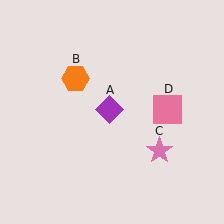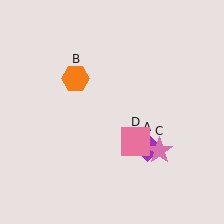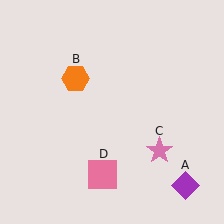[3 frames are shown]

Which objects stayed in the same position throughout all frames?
Orange hexagon (object B) and pink star (object C) remained stationary.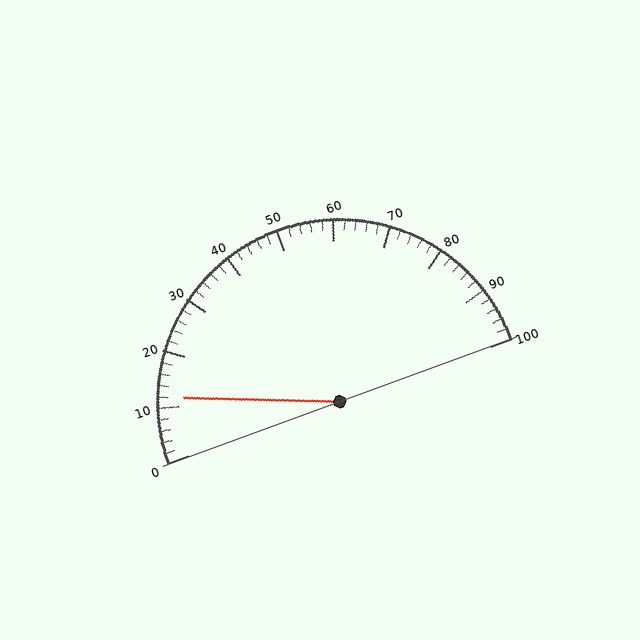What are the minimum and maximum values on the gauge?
The gauge ranges from 0 to 100.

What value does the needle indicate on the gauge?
The needle indicates approximately 12.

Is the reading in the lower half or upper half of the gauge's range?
The reading is in the lower half of the range (0 to 100).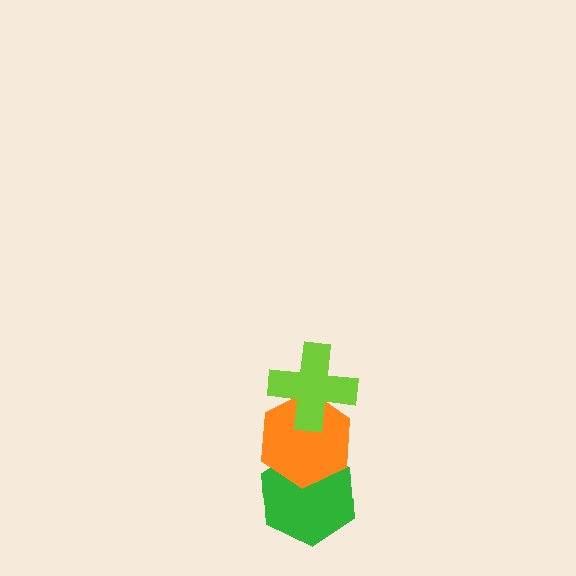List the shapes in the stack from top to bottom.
From top to bottom: the lime cross, the orange hexagon, the green hexagon.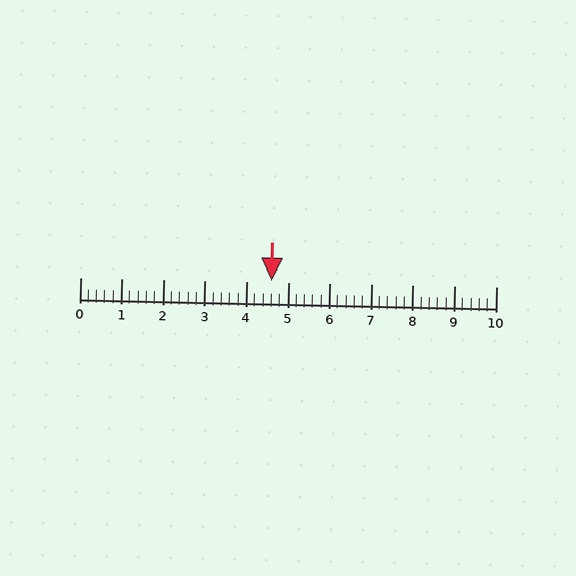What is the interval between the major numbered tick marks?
The major tick marks are spaced 1 units apart.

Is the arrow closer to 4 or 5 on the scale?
The arrow is closer to 5.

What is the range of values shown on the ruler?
The ruler shows values from 0 to 10.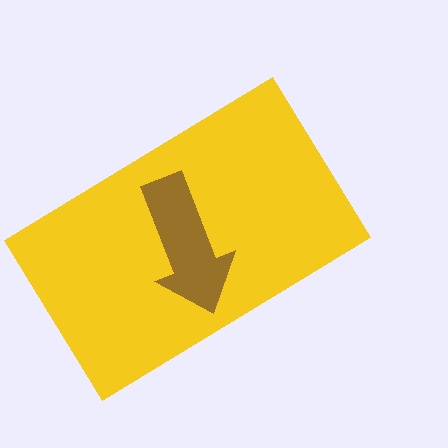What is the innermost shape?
The brown arrow.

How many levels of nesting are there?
2.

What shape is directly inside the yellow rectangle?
The brown arrow.